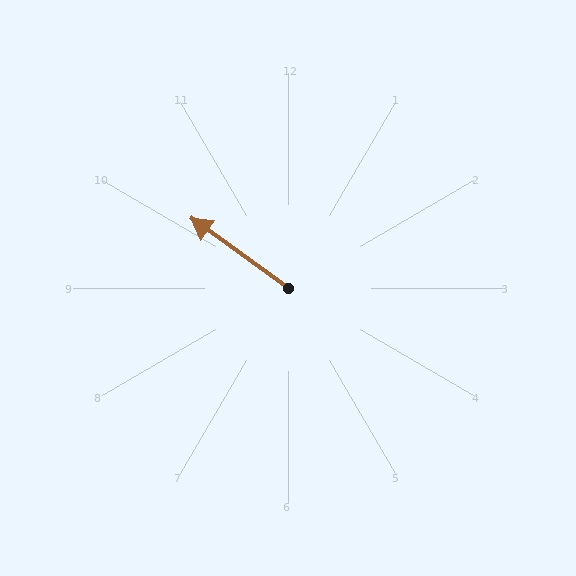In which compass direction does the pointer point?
Northwest.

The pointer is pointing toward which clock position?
Roughly 10 o'clock.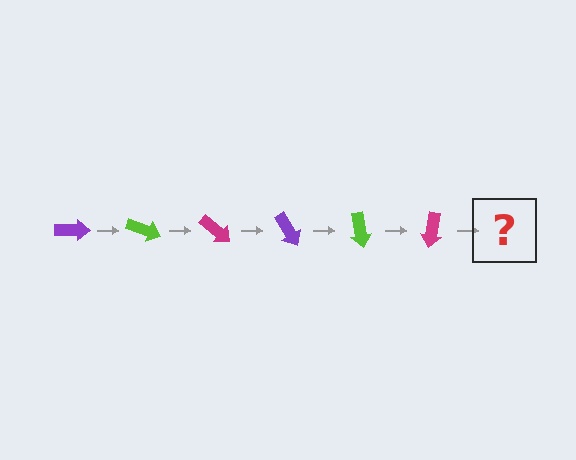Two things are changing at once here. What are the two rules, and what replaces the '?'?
The two rules are that it rotates 20 degrees each step and the color cycles through purple, lime, and magenta. The '?' should be a purple arrow, rotated 120 degrees from the start.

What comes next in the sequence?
The next element should be a purple arrow, rotated 120 degrees from the start.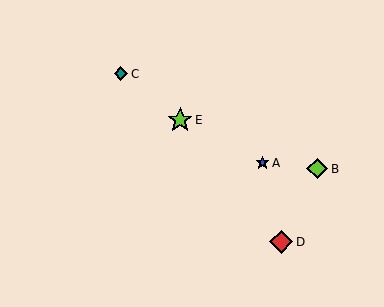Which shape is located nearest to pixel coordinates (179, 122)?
The lime star (labeled E) at (180, 120) is nearest to that location.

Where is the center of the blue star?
The center of the blue star is at (262, 163).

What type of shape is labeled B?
Shape B is a lime diamond.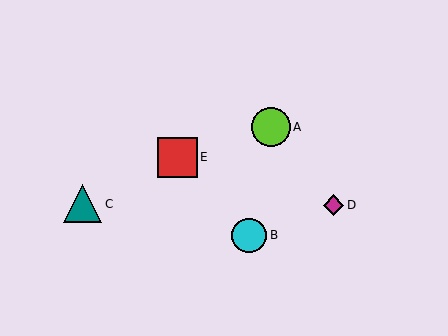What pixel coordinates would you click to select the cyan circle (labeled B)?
Click at (249, 235) to select the cyan circle B.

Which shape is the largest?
The red square (labeled E) is the largest.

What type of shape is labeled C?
Shape C is a teal triangle.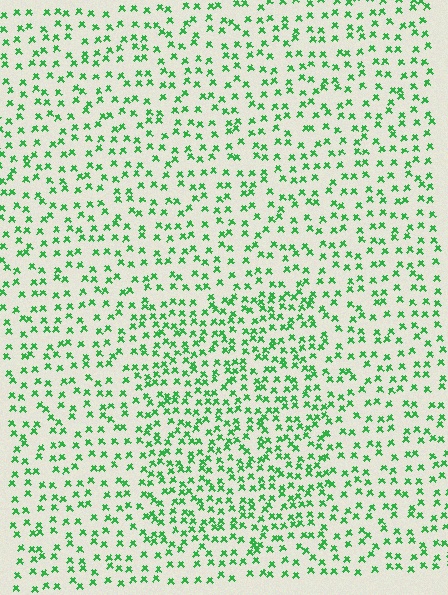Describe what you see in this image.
The image contains small green elements arranged at two different densities. A rectangle-shaped region is visible where the elements are more densely packed than the surrounding area.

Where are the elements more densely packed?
The elements are more densely packed inside the rectangle boundary.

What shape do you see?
I see a rectangle.